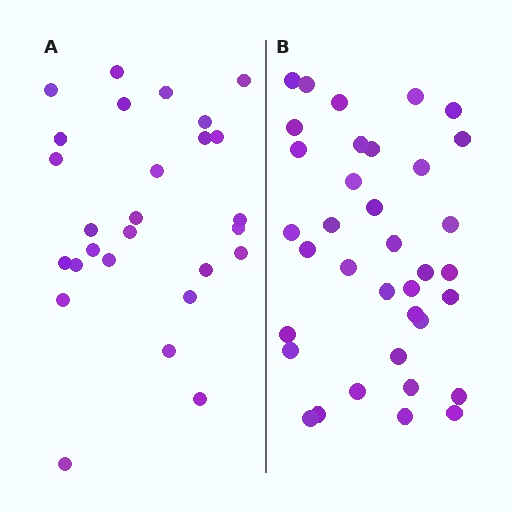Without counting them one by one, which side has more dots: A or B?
Region B (the right region) has more dots.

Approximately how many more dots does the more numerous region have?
Region B has roughly 8 or so more dots than region A.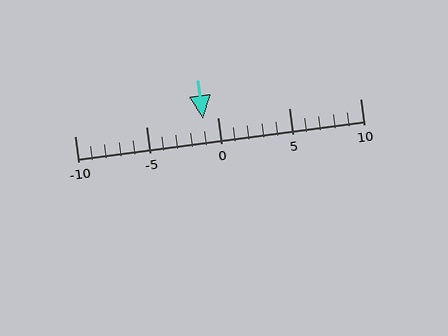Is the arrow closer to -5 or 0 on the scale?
The arrow is closer to 0.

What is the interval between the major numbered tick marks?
The major tick marks are spaced 5 units apart.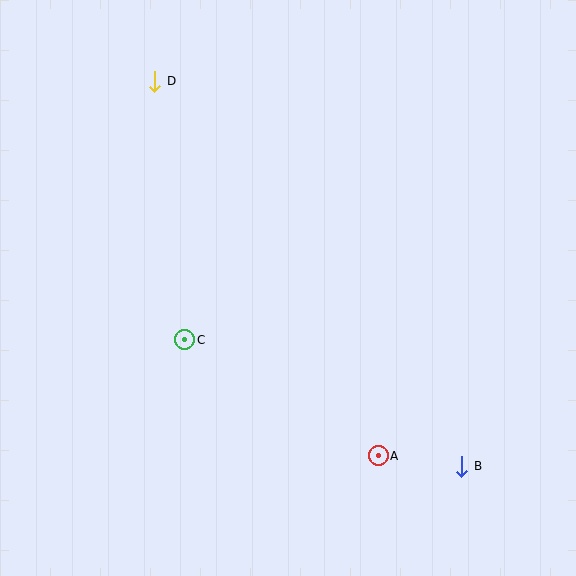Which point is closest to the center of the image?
Point C at (185, 340) is closest to the center.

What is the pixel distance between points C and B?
The distance between C and B is 305 pixels.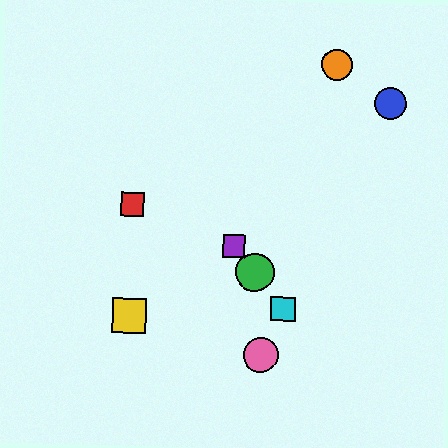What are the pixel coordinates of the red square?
The red square is at (133, 204).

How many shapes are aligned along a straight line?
3 shapes (the green circle, the purple square, the cyan square) are aligned along a straight line.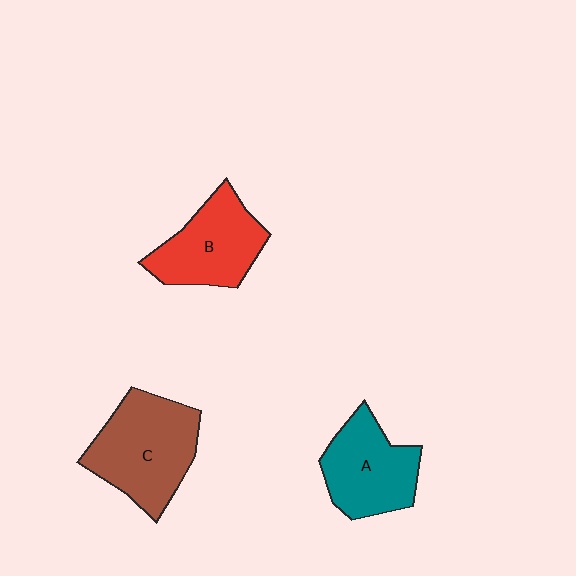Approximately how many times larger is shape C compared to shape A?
Approximately 1.3 times.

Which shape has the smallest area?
Shape A (teal).